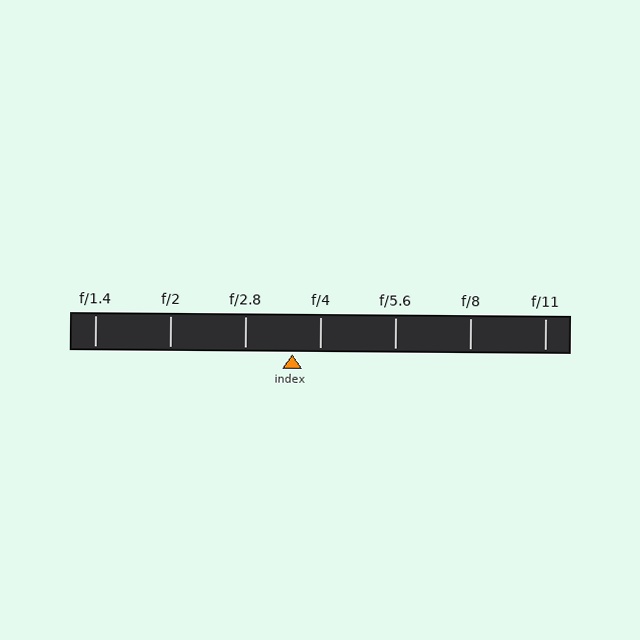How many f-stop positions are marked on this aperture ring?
There are 7 f-stop positions marked.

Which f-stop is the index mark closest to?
The index mark is closest to f/4.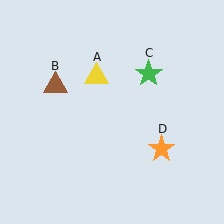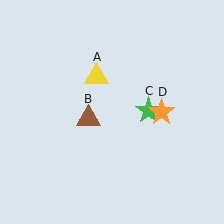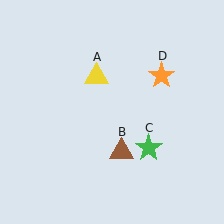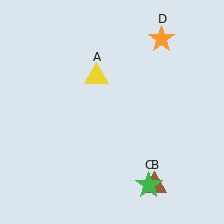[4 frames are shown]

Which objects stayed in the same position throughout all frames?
Yellow triangle (object A) remained stationary.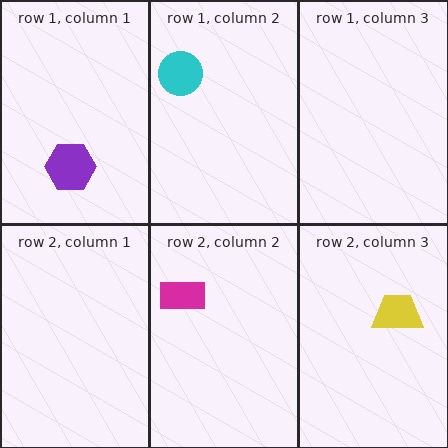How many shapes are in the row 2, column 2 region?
1.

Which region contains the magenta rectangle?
The row 2, column 2 region.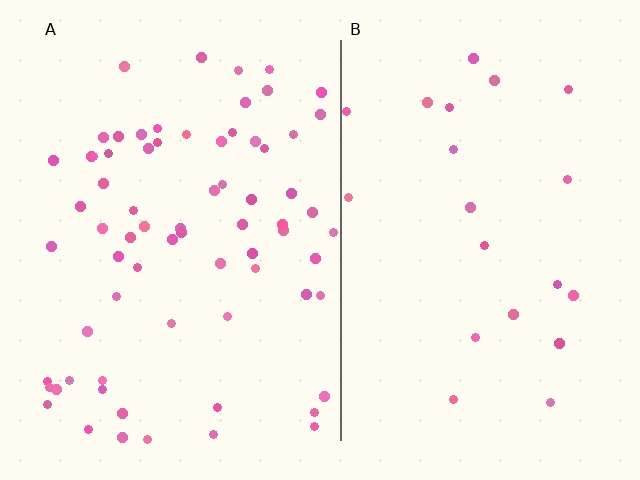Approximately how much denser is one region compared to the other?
Approximately 3.4× — region A over region B.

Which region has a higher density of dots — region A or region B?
A (the left).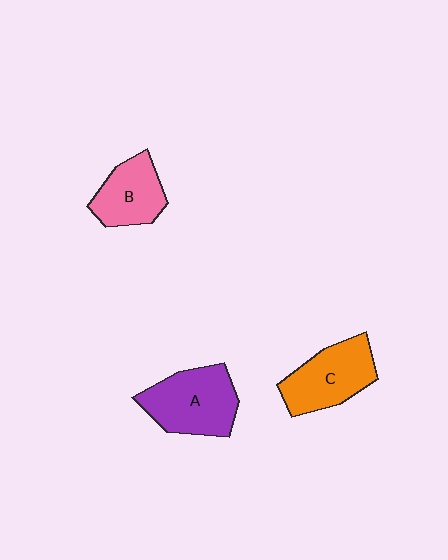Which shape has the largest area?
Shape A (purple).